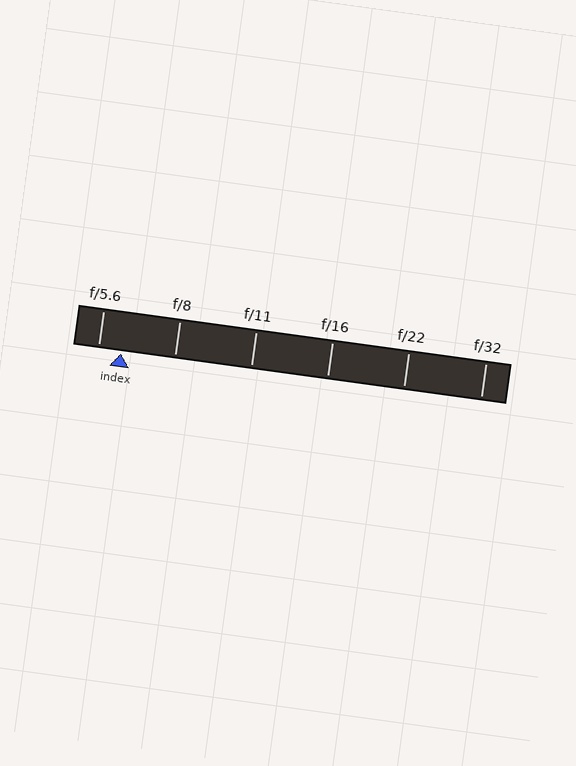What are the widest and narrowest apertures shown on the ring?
The widest aperture shown is f/5.6 and the narrowest is f/32.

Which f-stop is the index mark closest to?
The index mark is closest to f/5.6.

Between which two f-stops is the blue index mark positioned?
The index mark is between f/5.6 and f/8.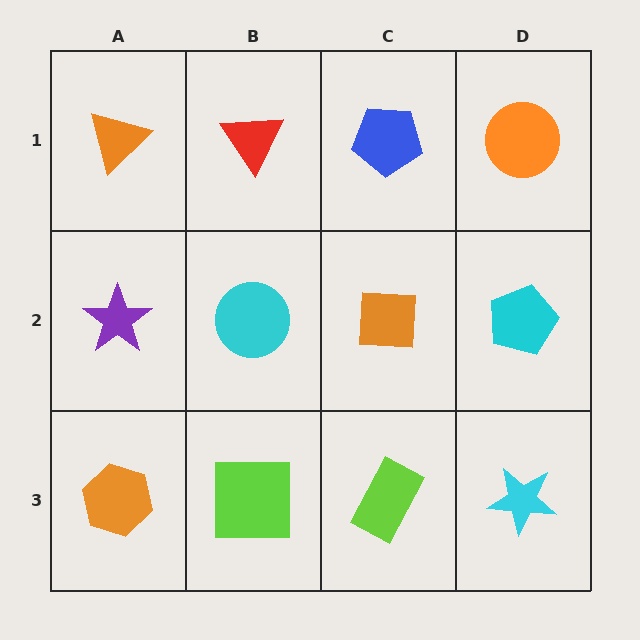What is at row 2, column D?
A cyan pentagon.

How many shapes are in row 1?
4 shapes.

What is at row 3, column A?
An orange hexagon.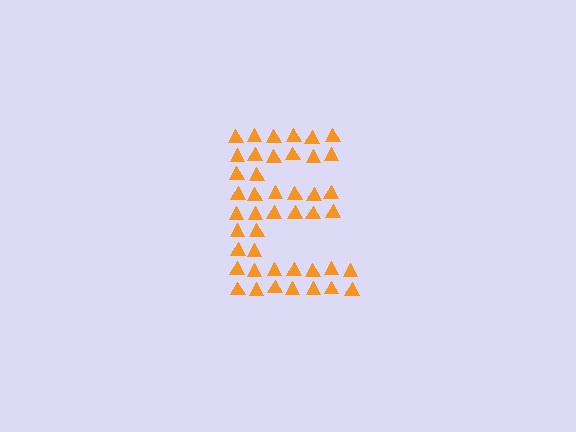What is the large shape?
The large shape is the letter E.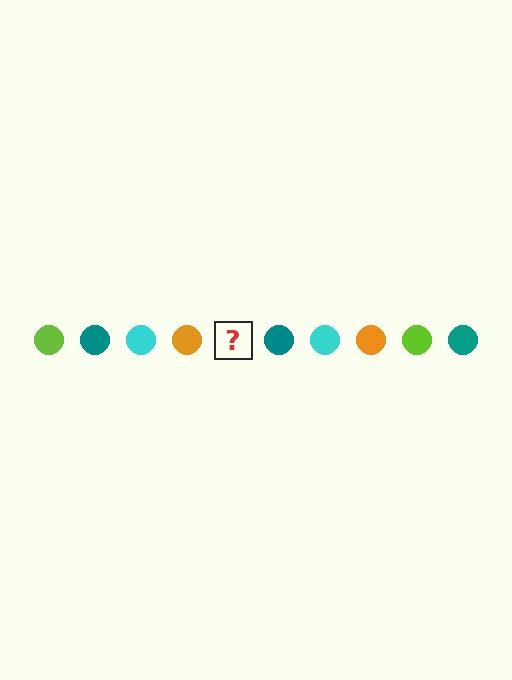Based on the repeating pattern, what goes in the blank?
The blank should be a lime circle.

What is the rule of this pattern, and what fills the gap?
The rule is that the pattern cycles through lime, teal, cyan, orange circles. The gap should be filled with a lime circle.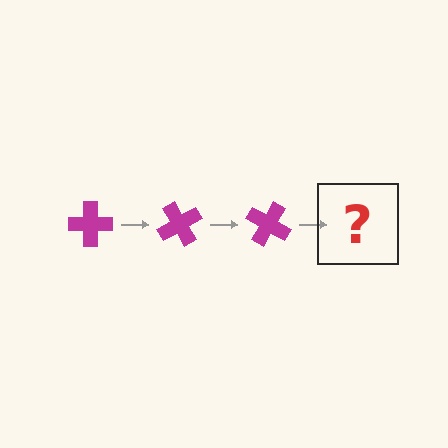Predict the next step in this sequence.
The next step is a magenta cross rotated 180 degrees.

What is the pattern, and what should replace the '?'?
The pattern is that the cross rotates 60 degrees each step. The '?' should be a magenta cross rotated 180 degrees.